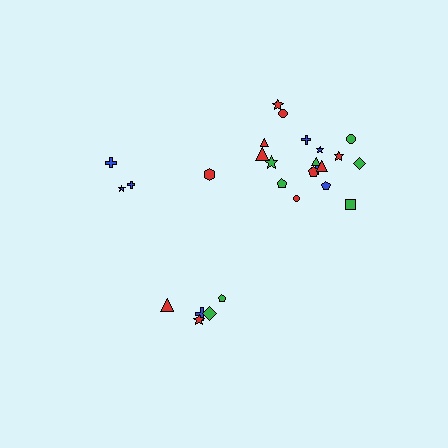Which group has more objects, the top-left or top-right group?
The top-right group.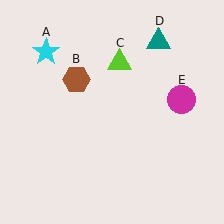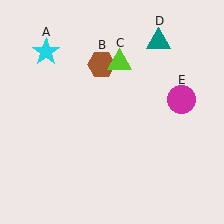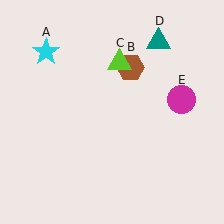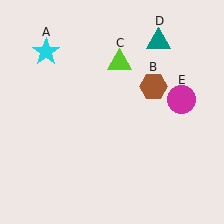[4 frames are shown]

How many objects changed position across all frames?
1 object changed position: brown hexagon (object B).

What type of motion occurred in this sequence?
The brown hexagon (object B) rotated clockwise around the center of the scene.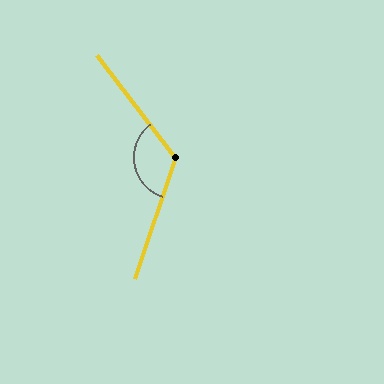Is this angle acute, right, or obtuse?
It is obtuse.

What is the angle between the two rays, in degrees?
Approximately 124 degrees.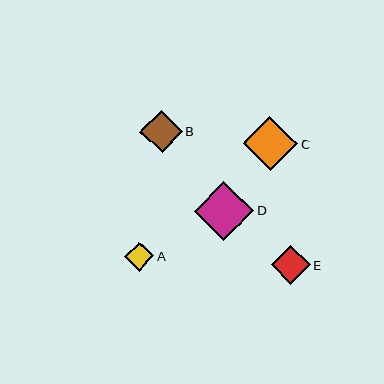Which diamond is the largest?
Diamond D is the largest with a size of approximately 60 pixels.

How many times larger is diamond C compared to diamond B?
Diamond C is approximately 1.3 times the size of diamond B.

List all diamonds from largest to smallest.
From largest to smallest: D, C, B, E, A.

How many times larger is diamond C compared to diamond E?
Diamond C is approximately 1.4 times the size of diamond E.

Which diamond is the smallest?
Diamond A is the smallest with a size of approximately 29 pixels.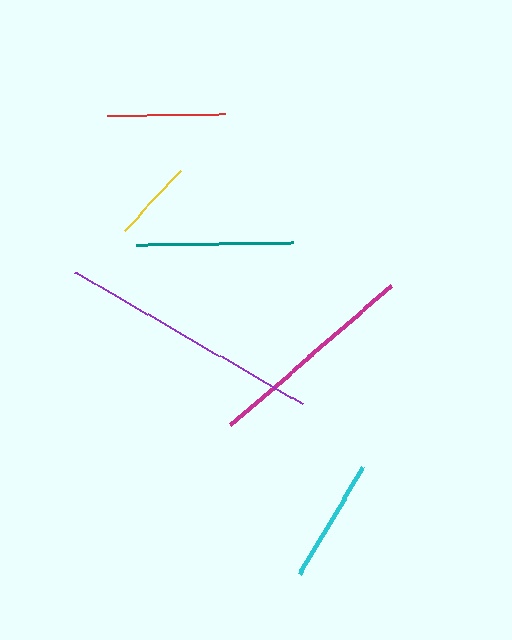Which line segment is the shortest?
The yellow line is the shortest at approximately 82 pixels.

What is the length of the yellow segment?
The yellow segment is approximately 82 pixels long.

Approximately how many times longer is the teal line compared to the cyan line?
The teal line is approximately 1.3 times the length of the cyan line.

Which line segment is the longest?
The purple line is the longest at approximately 263 pixels.